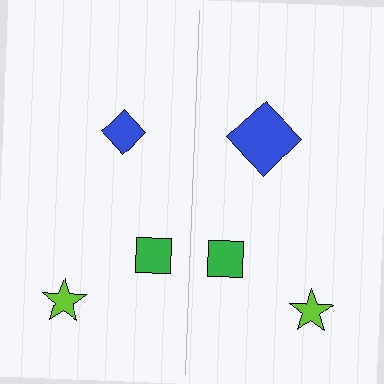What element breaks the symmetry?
The blue diamond on the right side has a different size than its mirror counterpart.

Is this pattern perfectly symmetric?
No, the pattern is not perfectly symmetric. The blue diamond on the right side has a different size than its mirror counterpart.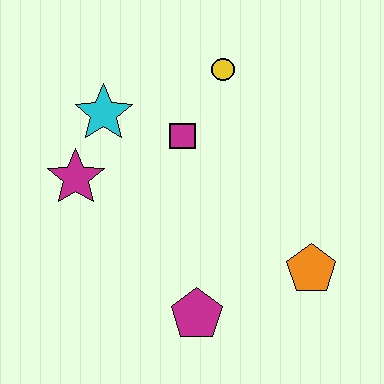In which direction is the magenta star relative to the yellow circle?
The magenta star is to the left of the yellow circle.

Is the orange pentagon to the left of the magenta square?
No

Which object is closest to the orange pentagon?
The magenta pentagon is closest to the orange pentagon.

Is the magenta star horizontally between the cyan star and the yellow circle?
No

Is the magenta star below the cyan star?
Yes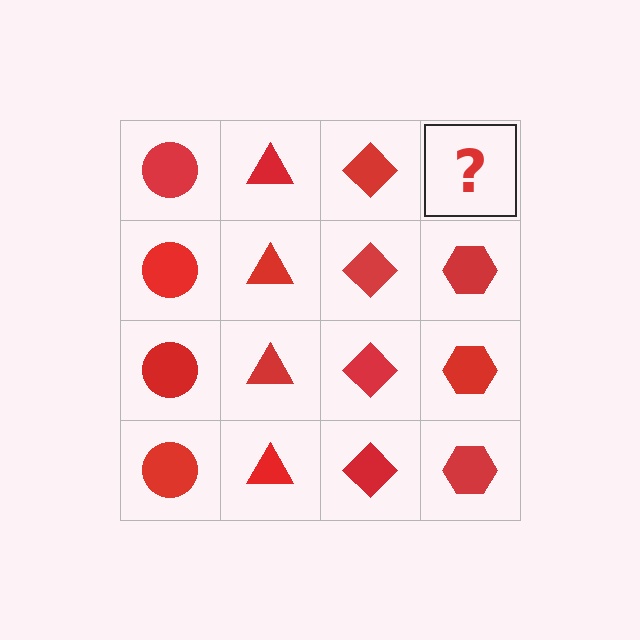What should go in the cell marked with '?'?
The missing cell should contain a red hexagon.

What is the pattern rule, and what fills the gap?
The rule is that each column has a consistent shape. The gap should be filled with a red hexagon.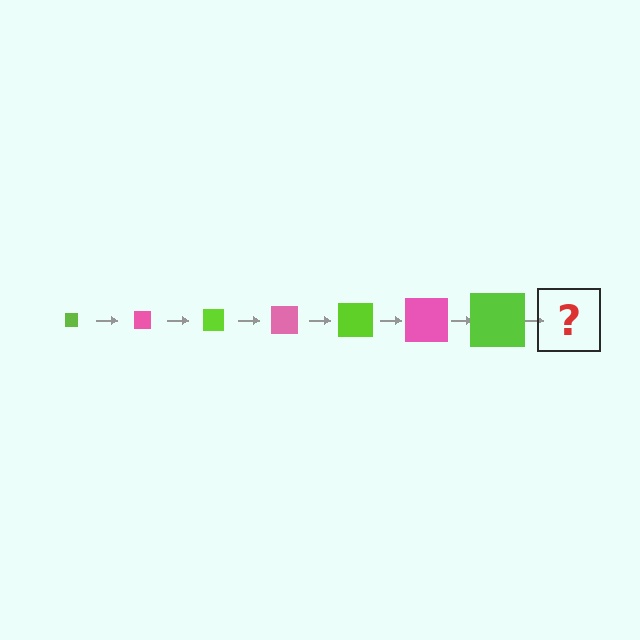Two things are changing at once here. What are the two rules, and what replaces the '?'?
The two rules are that the square grows larger each step and the color cycles through lime and pink. The '?' should be a pink square, larger than the previous one.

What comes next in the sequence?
The next element should be a pink square, larger than the previous one.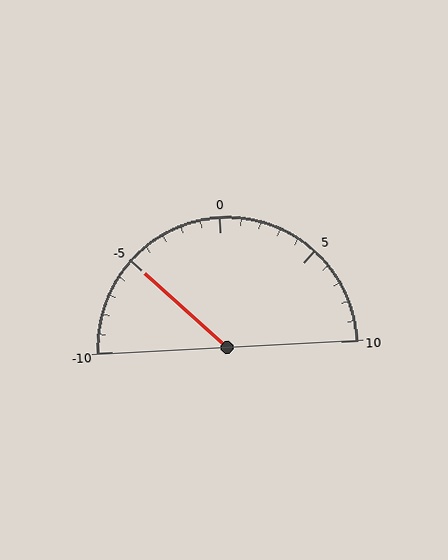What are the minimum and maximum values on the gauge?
The gauge ranges from -10 to 10.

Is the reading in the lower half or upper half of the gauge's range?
The reading is in the lower half of the range (-10 to 10).